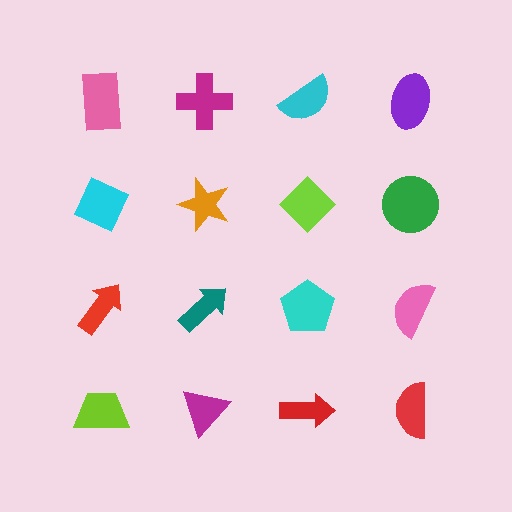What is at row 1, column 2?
A magenta cross.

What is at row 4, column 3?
A red arrow.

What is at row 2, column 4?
A green circle.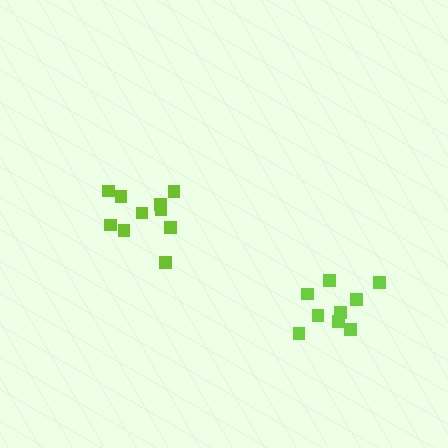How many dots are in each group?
Group 1: 9 dots, Group 2: 10 dots (19 total).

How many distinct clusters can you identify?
There are 2 distinct clusters.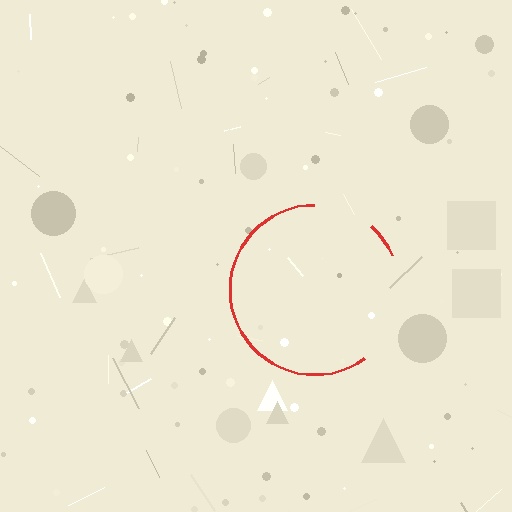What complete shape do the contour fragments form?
The contour fragments form a circle.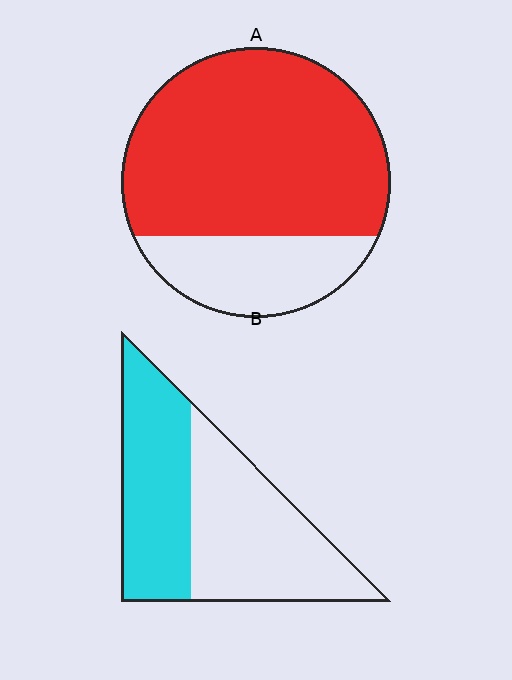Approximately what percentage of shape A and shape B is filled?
A is approximately 75% and B is approximately 45%.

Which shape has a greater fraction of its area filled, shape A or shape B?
Shape A.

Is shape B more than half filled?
No.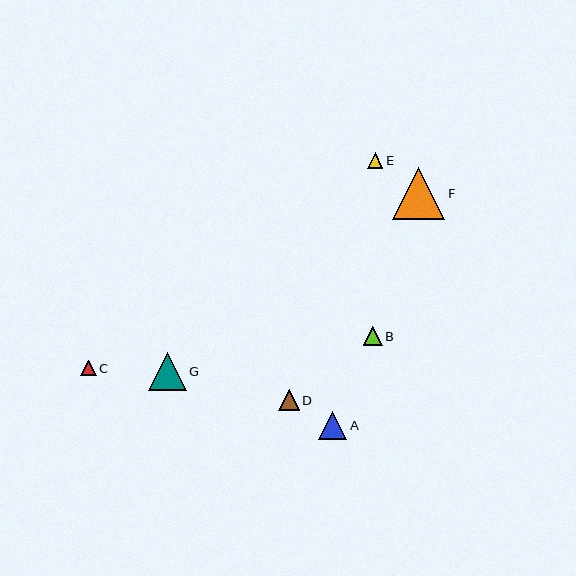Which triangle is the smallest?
Triangle E is the smallest with a size of approximately 15 pixels.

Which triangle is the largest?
Triangle F is the largest with a size of approximately 52 pixels.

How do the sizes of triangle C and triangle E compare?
Triangle C and triangle E are approximately the same size.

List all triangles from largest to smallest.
From largest to smallest: F, G, A, D, B, C, E.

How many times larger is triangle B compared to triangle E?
Triangle B is approximately 1.2 times the size of triangle E.